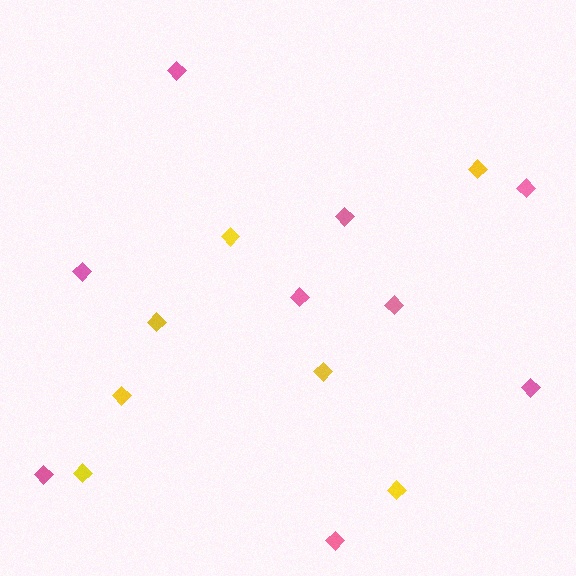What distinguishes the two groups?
There are 2 groups: one group of pink diamonds (9) and one group of yellow diamonds (7).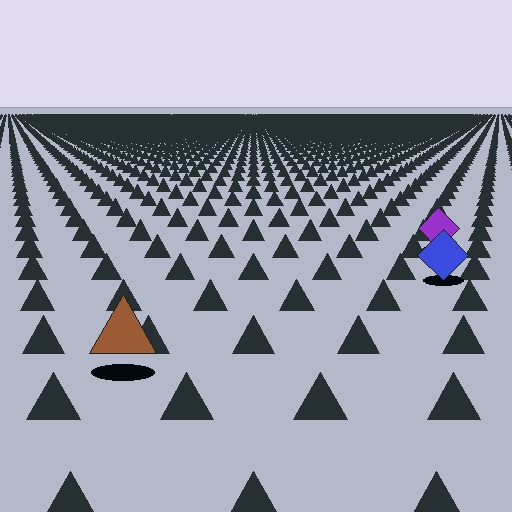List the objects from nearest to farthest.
From nearest to farthest: the brown triangle, the blue diamond, the purple diamond.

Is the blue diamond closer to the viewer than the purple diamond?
Yes. The blue diamond is closer — you can tell from the texture gradient: the ground texture is coarser near it.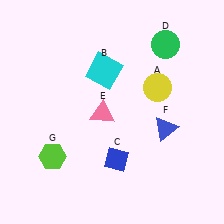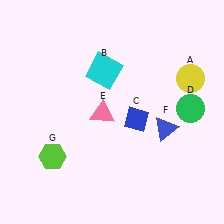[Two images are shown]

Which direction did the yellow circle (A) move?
The yellow circle (A) moved right.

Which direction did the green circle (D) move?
The green circle (D) moved down.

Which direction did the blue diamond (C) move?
The blue diamond (C) moved up.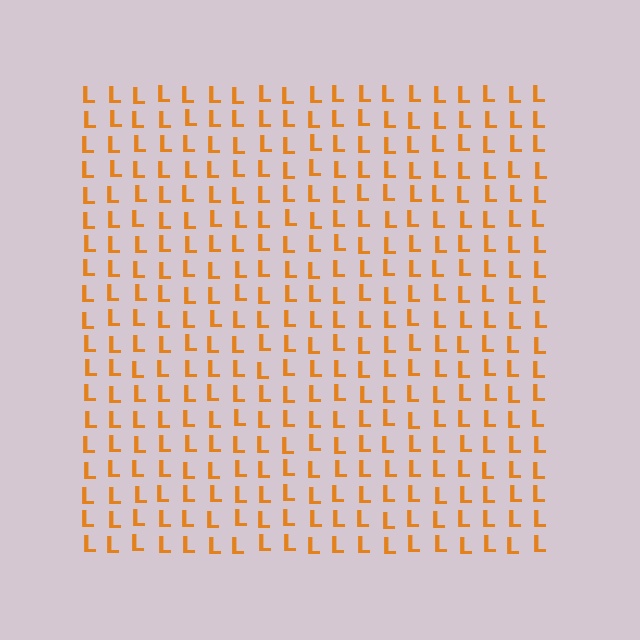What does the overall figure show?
The overall figure shows a square.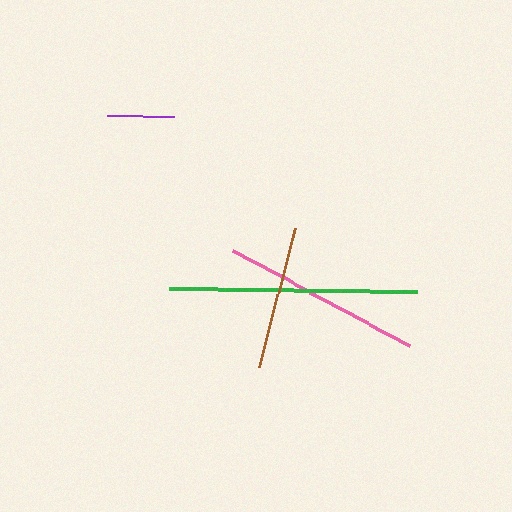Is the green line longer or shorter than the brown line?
The green line is longer than the brown line.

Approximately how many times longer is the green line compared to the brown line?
The green line is approximately 1.7 times the length of the brown line.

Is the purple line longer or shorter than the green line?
The green line is longer than the purple line.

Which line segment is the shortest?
The purple line is the shortest at approximately 67 pixels.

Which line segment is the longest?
The green line is the longest at approximately 248 pixels.